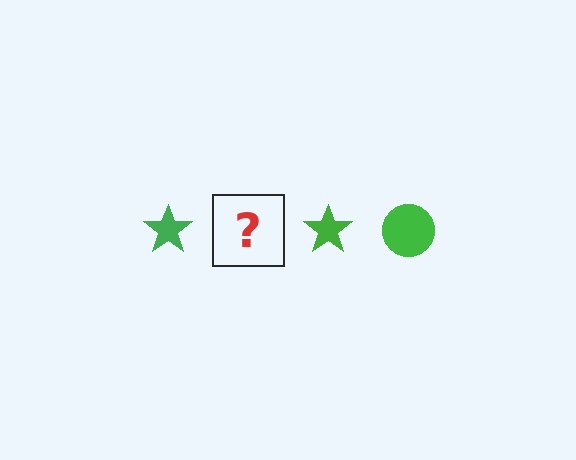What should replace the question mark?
The question mark should be replaced with a green circle.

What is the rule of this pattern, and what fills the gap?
The rule is that the pattern cycles through star, circle shapes in green. The gap should be filled with a green circle.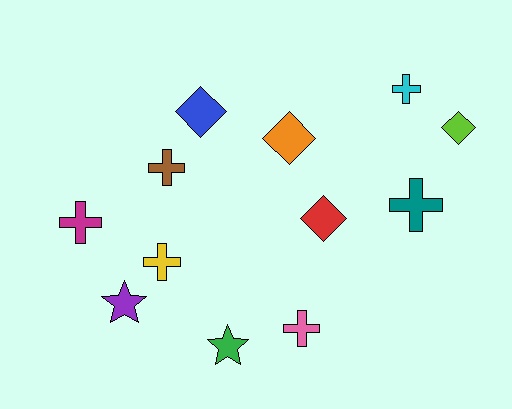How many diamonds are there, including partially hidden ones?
There are 4 diamonds.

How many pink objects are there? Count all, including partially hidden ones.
There is 1 pink object.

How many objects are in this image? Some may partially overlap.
There are 12 objects.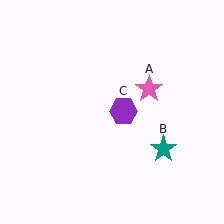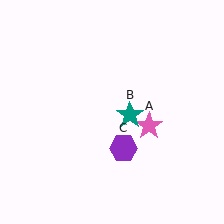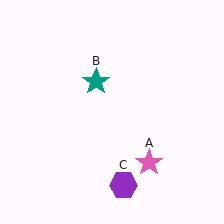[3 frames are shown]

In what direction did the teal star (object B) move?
The teal star (object B) moved up and to the left.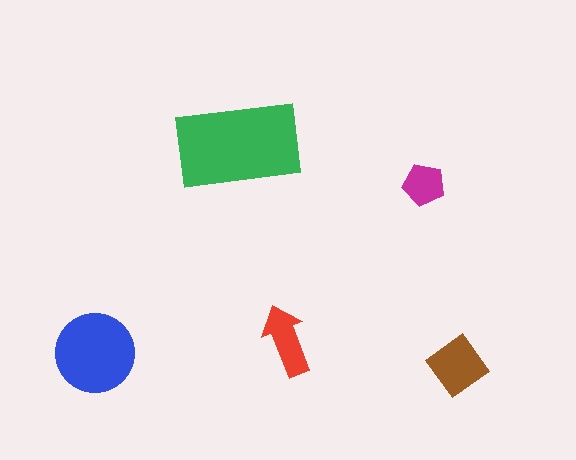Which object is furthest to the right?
The brown diamond is rightmost.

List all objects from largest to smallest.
The green rectangle, the blue circle, the brown diamond, the red arrow, the magenta pentagon.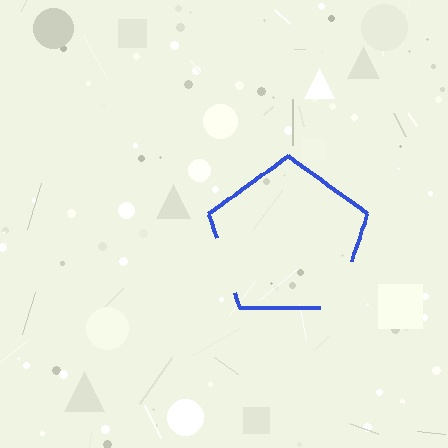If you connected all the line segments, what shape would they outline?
They would outline a pentagon.